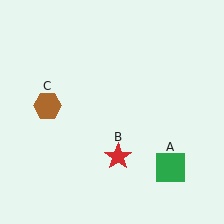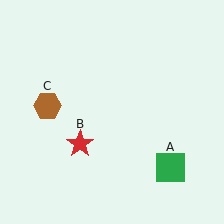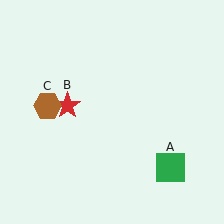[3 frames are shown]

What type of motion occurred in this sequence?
The red star (object B) rotated clockwise around the center of the scene.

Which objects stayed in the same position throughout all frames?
Green square (object A) and brown hexagon (object C) remained stationary.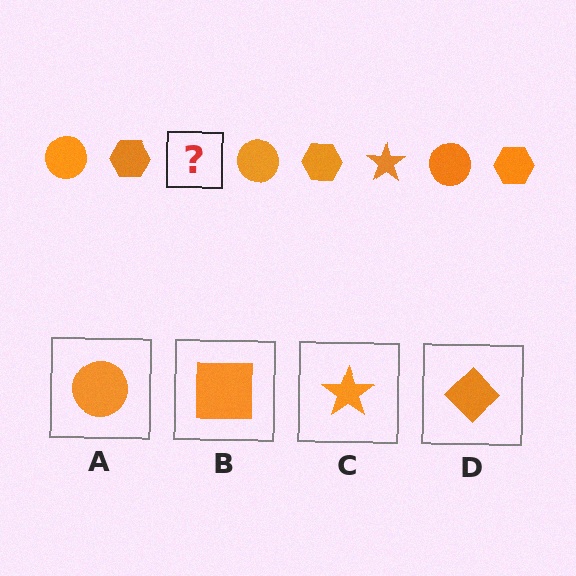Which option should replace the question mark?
Option C.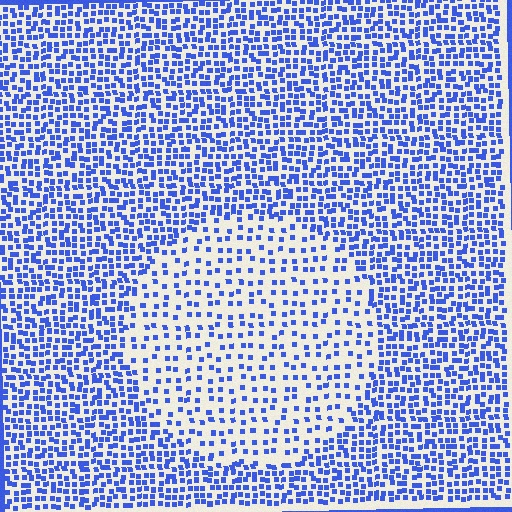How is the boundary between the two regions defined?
The boundary is defined by a change in element density (approximately 2.2x ratio). All elements are the same color, size, and shape.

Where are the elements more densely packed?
The elements are more densely packed outside the circle boundary.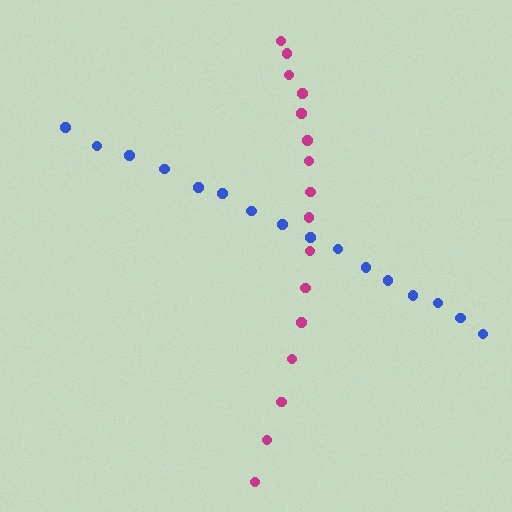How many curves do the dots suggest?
There are 2 distinct paths.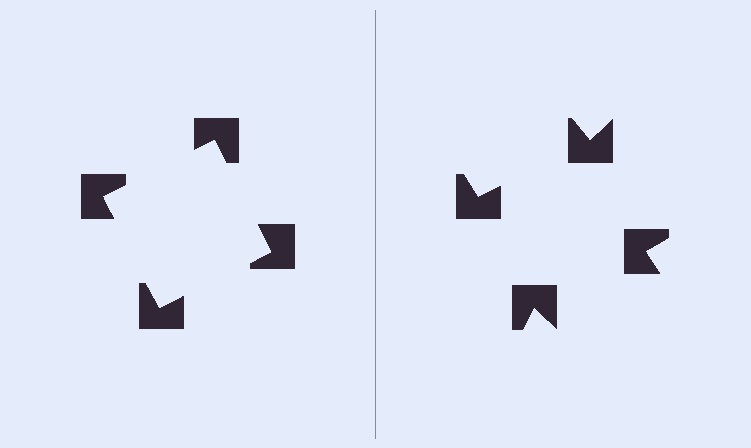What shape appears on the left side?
An illusory square.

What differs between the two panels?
The notched squares are positioned identically on both sides; only the wedge orientations differ. On the left they align to a square; on the right they are misaligned.